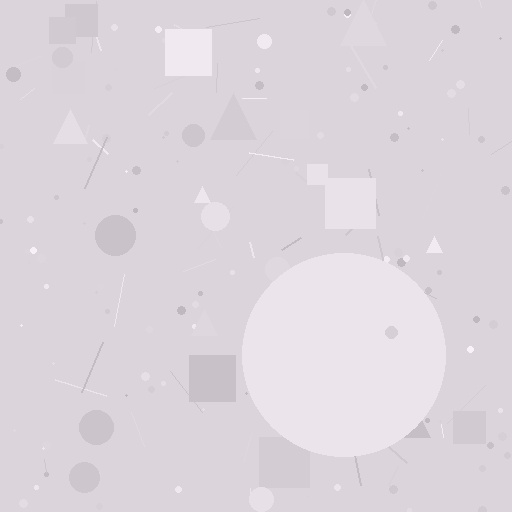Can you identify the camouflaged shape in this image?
The camouflaged shape is a circle.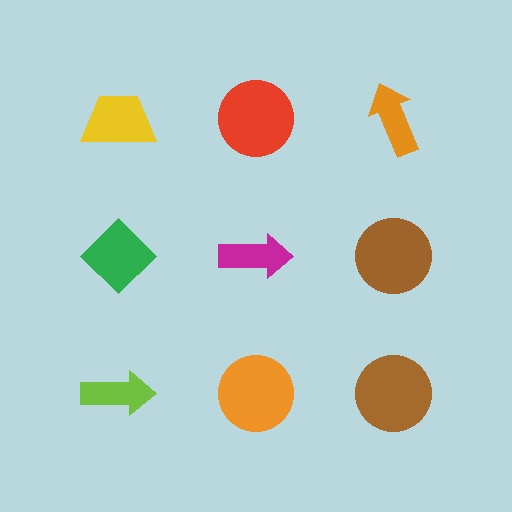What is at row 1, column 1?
A yellow trapezoid.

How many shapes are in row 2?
3 shapes.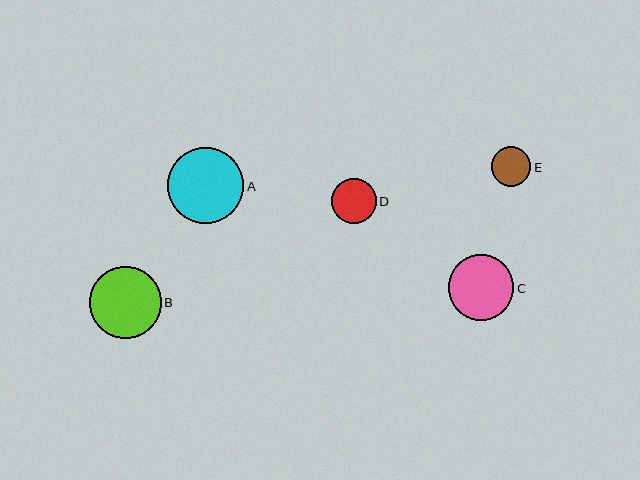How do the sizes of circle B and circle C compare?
Circle B and circle C are approximately the same size.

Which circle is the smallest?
Circle E is the smallest with a size of approximately 40 pixels.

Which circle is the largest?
Circle A is the largest with a size of approximately 76 pixels.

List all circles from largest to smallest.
From largest to smallest: A, B, C, D, E.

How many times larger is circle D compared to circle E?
Circle D is approximately 1.1 times the size of circle E.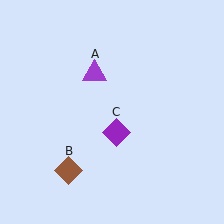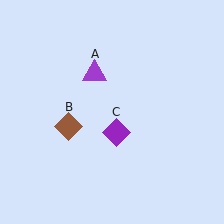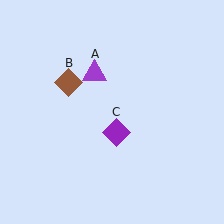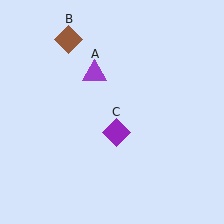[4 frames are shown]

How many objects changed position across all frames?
1 object changed position: brown diamond (object B).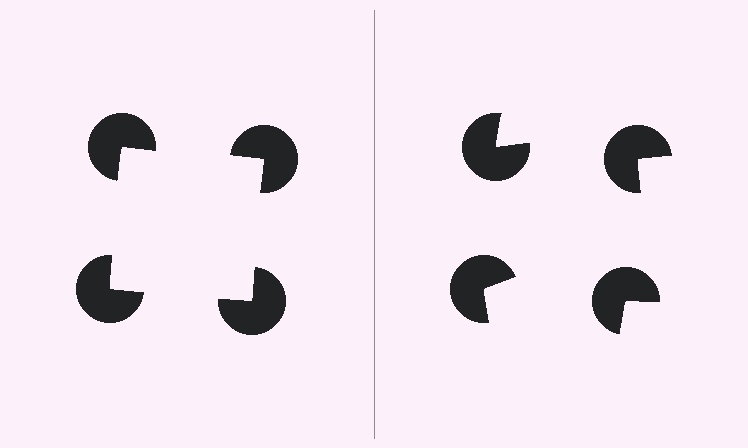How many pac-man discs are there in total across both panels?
8 — 4 on each side.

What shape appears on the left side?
An illusory square.